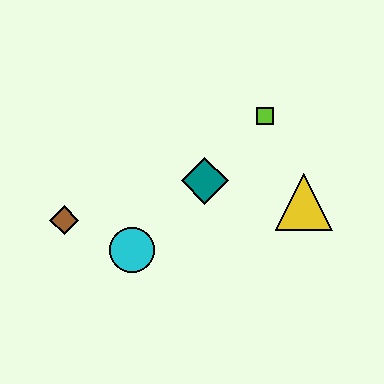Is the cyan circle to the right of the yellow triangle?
No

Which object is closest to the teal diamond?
The lime square is closest to the teal diamond.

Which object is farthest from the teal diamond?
The brown diamond is farthest from the teal diamond.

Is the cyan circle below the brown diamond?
Yes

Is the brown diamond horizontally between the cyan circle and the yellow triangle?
No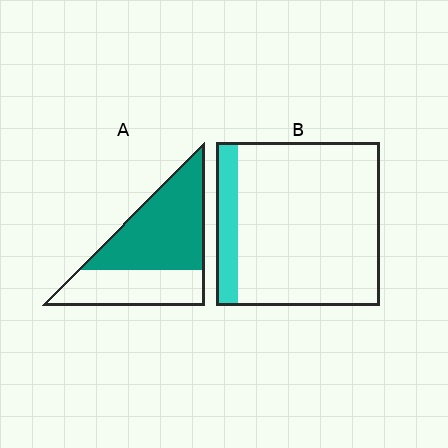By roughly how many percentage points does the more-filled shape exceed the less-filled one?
By roughly 50 percentage points (A over B).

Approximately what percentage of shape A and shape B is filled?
A is approximately 60% and B is approximately 15%.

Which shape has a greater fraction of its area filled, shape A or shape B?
Shape A.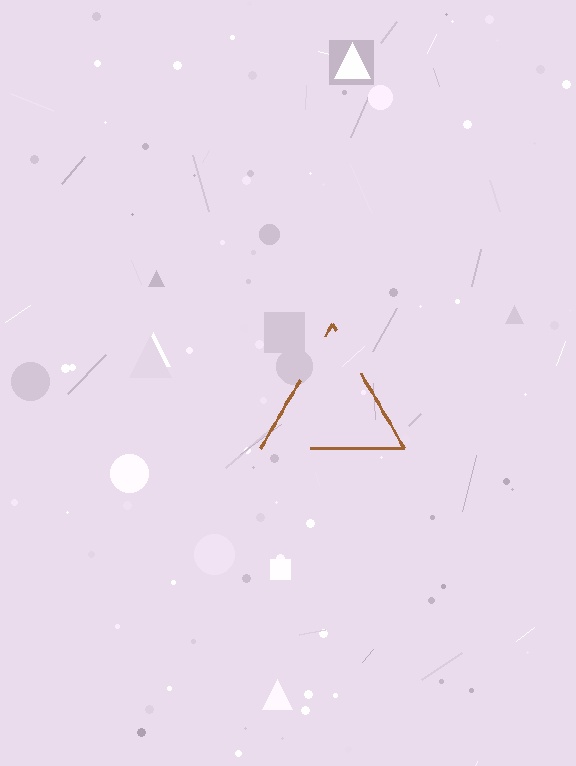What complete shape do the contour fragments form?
The contour fragments form a triangle.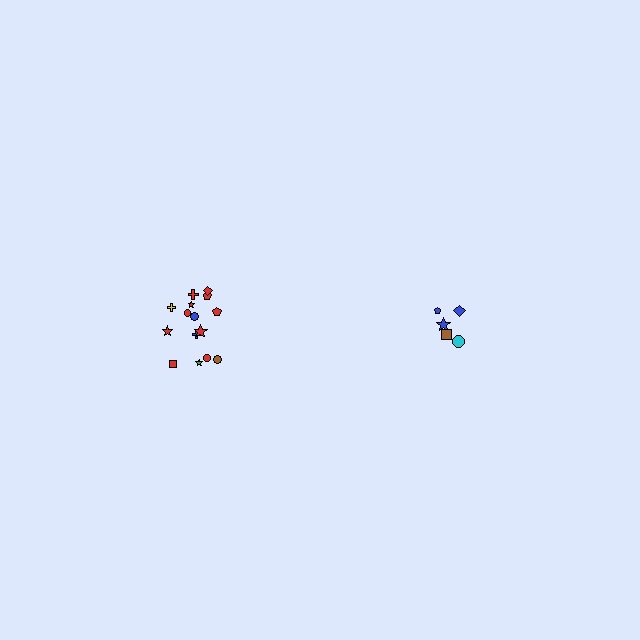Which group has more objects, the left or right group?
The left group.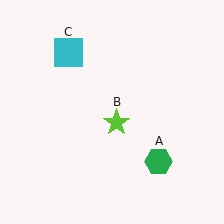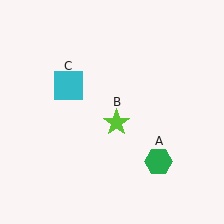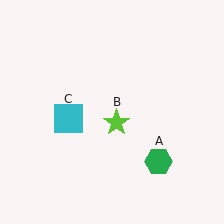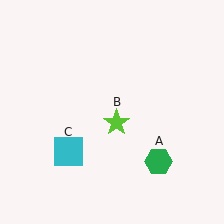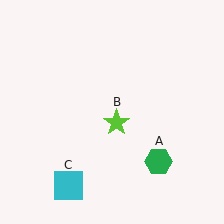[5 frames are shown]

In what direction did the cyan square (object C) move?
The cyan square (object C) moved down.